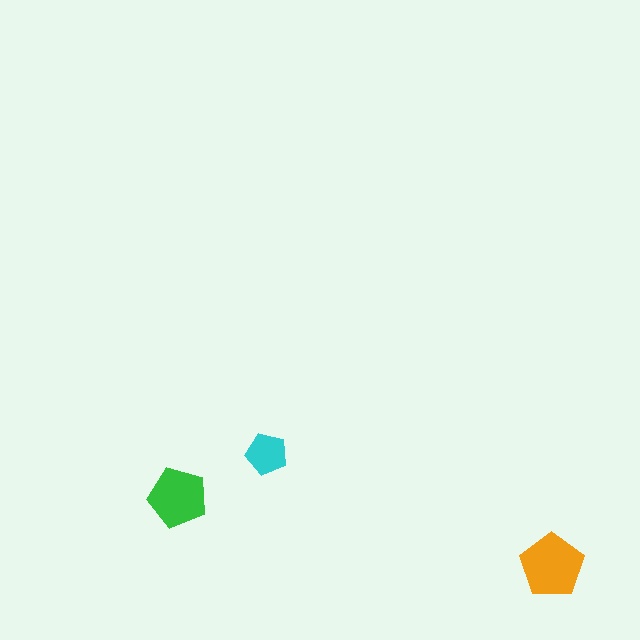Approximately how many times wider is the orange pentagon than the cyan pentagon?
About 1.5 times wider.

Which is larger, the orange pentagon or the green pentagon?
The orange one.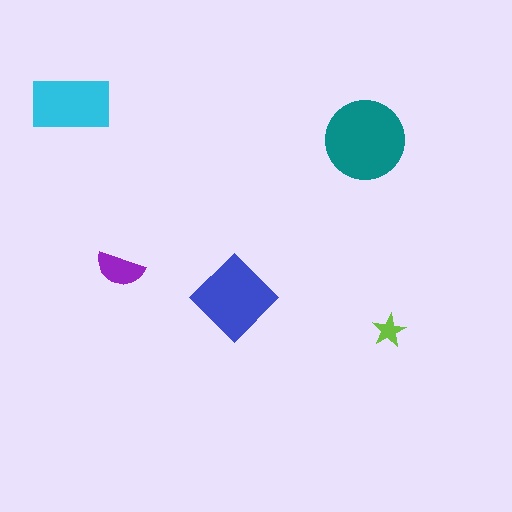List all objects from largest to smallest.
The teal circle, the blue diamond, the cyan rectangle, the purple semicircle, the lime star.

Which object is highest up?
The cyan rectangle is topmost.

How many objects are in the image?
There are 5 objects in the image.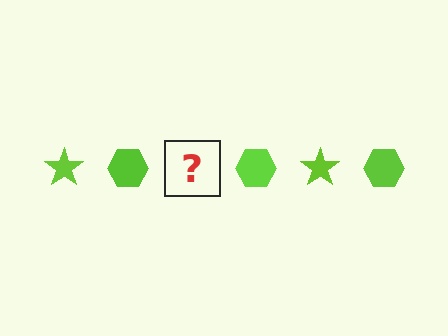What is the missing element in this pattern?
The missing element is a lime star.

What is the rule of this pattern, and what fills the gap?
The rule is that the pattern cycles through star, hexagon shapes in lime. The gap should be filled with a lime star.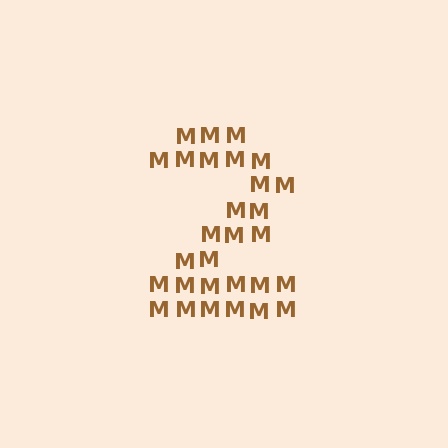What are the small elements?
The small elements are letter M's.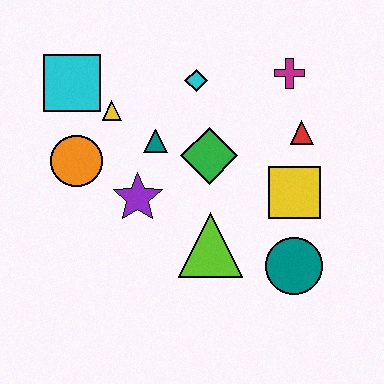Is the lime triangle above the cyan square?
No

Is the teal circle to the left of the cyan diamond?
No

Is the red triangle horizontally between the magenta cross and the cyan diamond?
No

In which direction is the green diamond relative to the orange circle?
The green diamond is to the right of the orange circle.